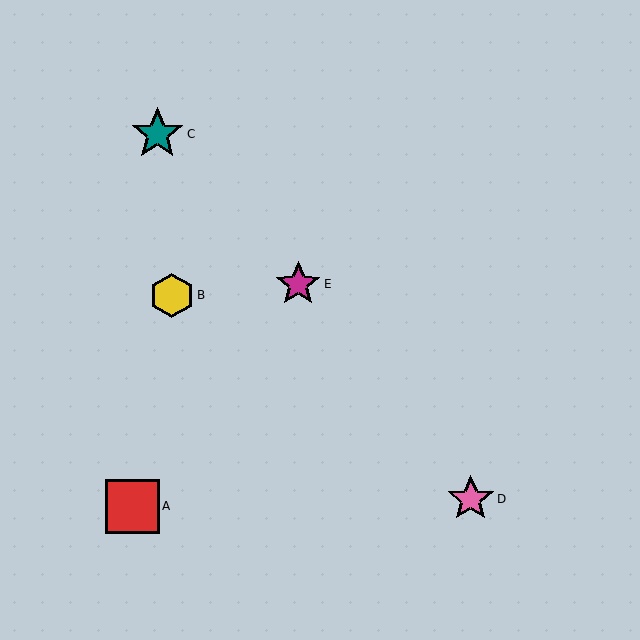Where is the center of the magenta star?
The center of the magenta star is at (298, 284).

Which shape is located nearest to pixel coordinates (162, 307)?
The yellow hexagon (labeled B) at (172, 295) is nearest to that location.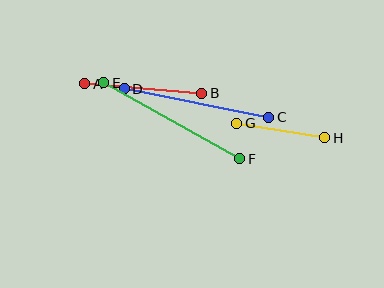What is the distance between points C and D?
The distance is approximately 147 pixels.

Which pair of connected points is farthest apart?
Points E and F are farthest apart.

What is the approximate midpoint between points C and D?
The midpoint is at approximately (196, 103) pixels.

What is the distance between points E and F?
The distance is approximately 156 pixels.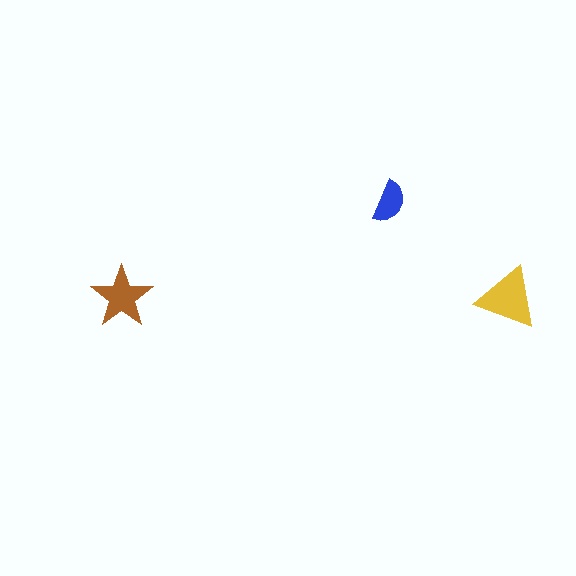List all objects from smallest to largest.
The blue semicircle, the brown star, the yellow triangle.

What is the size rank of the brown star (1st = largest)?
2nd.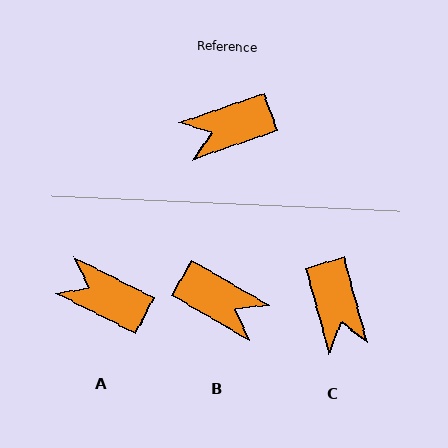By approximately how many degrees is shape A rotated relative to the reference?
Approximately 46 degrees clockwise.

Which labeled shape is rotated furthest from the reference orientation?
B, about 131 degrees away.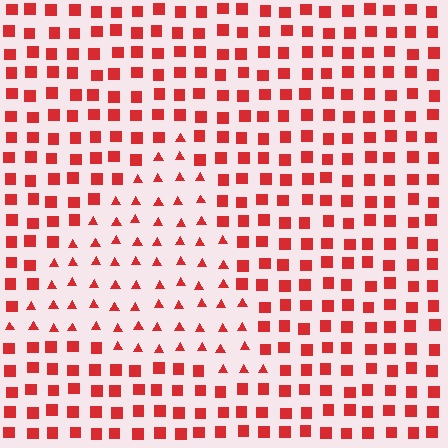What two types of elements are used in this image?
The image uses triangles inside the triangle region and squares outside it.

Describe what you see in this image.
The image is filled with small red elements arranged in a uniform grid. A triangle-shaped region contains triangles, while the surrounding area contains squares. The boundary is defined purely by the change in element shape.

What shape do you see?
I see a triangle.